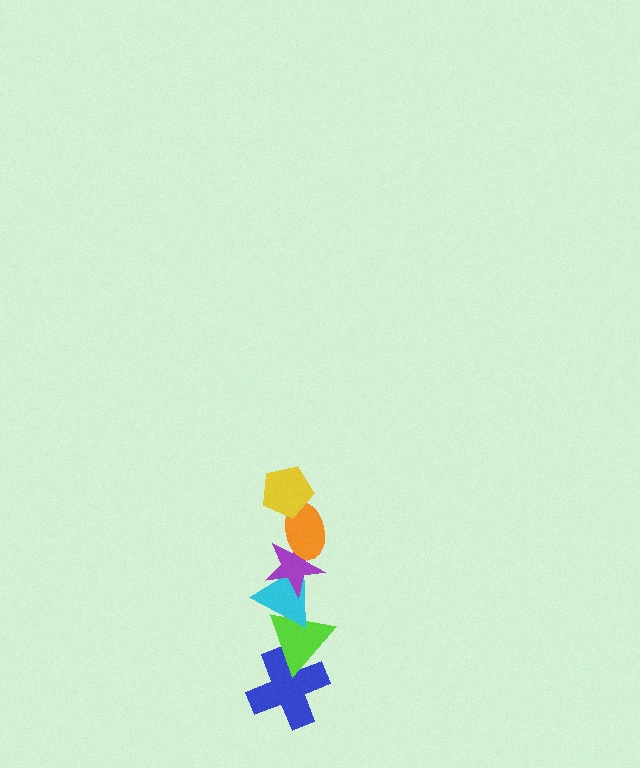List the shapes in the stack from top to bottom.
From top to bottom: the yellow pentagon, the orange ellipse, the purple star, the cyan triangle, the lime triangle, the blue cross.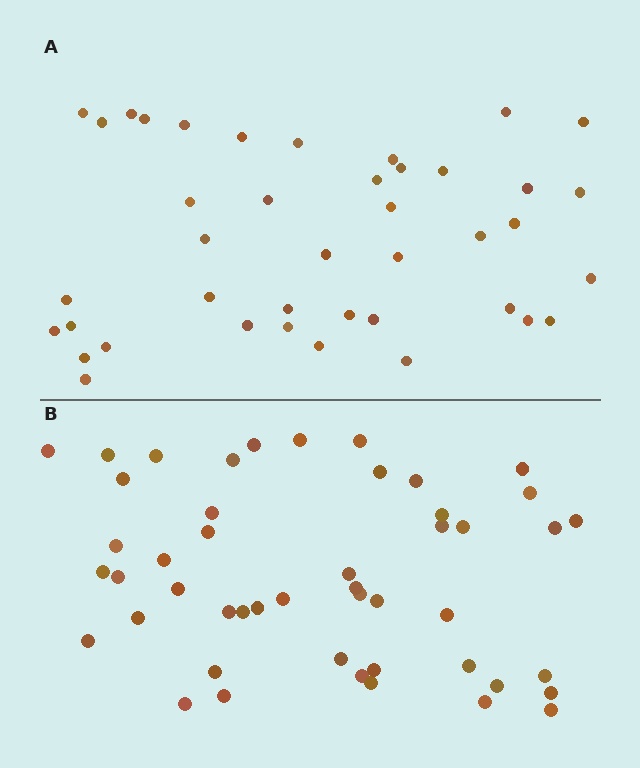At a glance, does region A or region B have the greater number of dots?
Region B (the bottom region) has more dots.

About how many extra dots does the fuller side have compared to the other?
Region B has roughly 8 or so more dots than region A.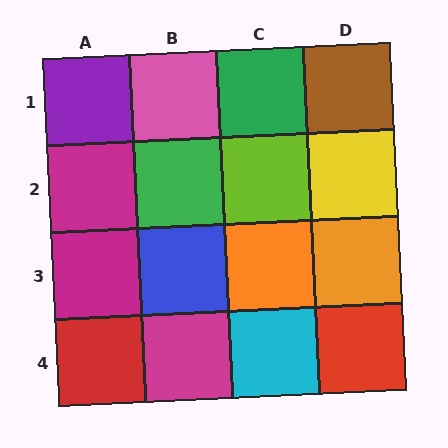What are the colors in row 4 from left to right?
Red, magenta, cyan, red.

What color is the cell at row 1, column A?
Purple.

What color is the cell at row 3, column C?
Orange.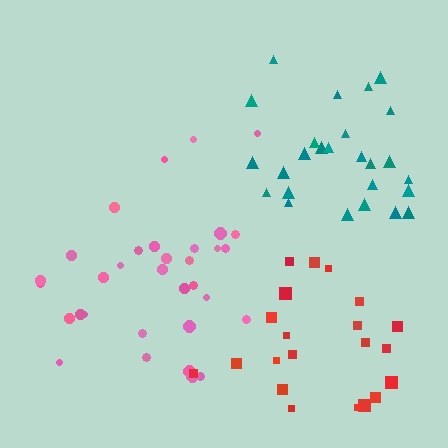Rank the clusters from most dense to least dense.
teal, pink, red.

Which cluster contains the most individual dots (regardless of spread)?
Pink (33).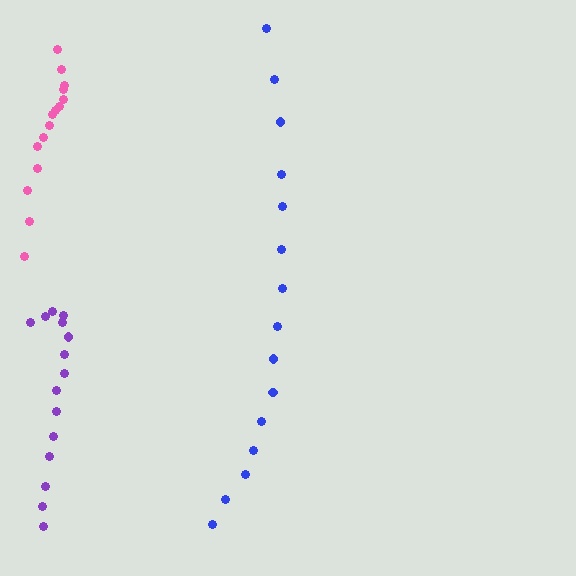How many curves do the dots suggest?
There are 3 distinct paths.